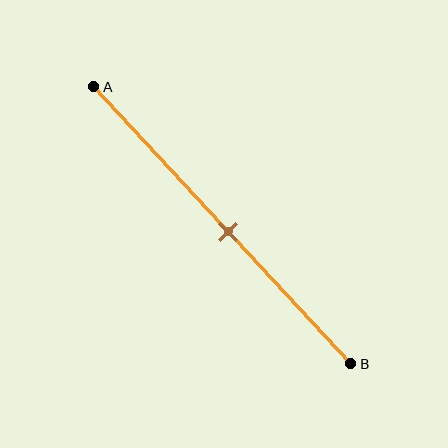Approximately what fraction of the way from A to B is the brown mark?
The brown mark is approximately 50% of the way from A to B.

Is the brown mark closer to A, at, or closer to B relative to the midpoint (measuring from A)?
The brown mark is approximately at the midpoint of segment AB.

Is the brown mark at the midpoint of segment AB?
Yes, the mark is approximately at the midpoint.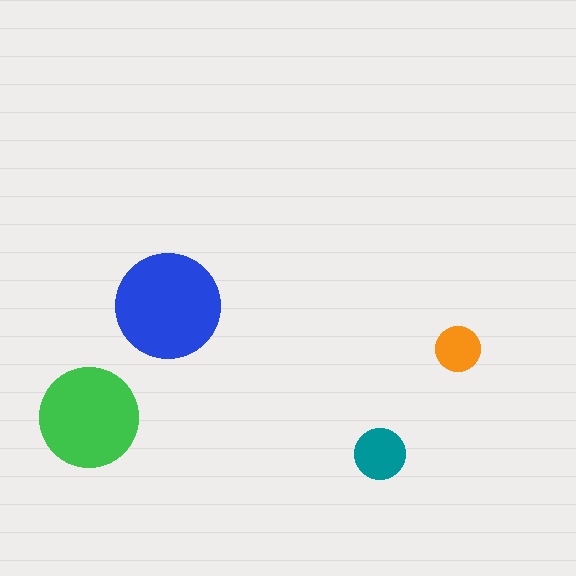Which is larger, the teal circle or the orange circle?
The teal one.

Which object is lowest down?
The teal circle is bottommost.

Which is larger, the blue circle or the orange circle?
The blue one.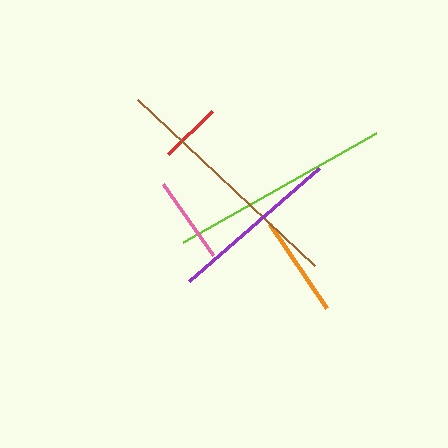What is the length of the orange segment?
The orange segment is approximately 101 pixels long.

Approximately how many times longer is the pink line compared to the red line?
The pink line is approximately 1.4 times the length of the red line.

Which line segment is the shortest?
The red line is the shortest at approximately 62 pixels.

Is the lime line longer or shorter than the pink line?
The lime line is longer than the pink line.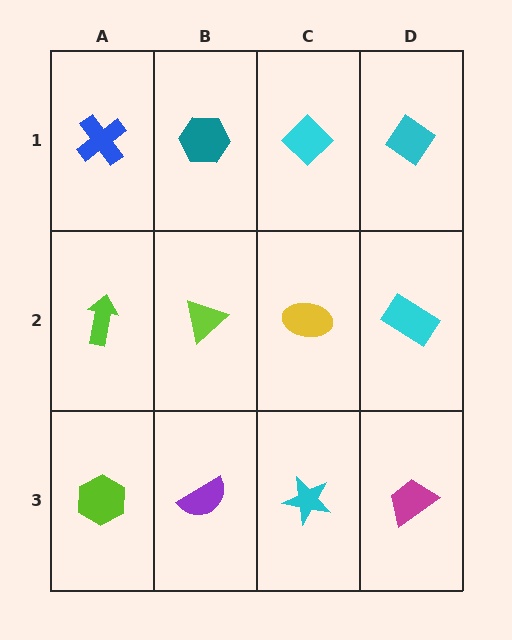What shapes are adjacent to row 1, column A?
A lime arrow (row 2, column A), a teal hexagon (row 1, column B).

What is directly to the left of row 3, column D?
A cyan star.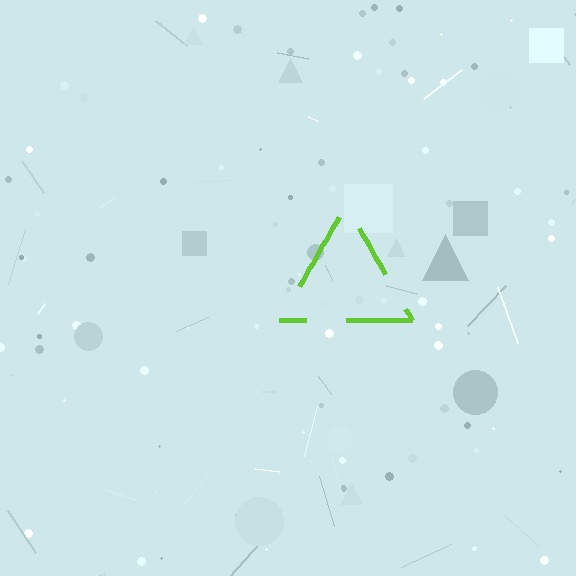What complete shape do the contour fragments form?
The contour fragments form a triangle.